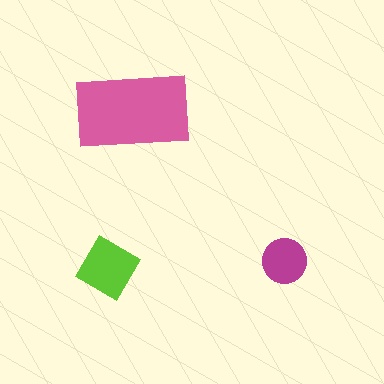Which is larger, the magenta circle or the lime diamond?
The lime diamond.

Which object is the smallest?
The magenta circle.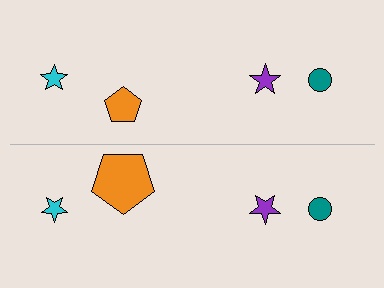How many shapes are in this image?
There are 8 shapes in this image.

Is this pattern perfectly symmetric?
No, the pattern is not perfectly symmetric. The orange pentagon on the bottom side has a different size than its mirror counterpart.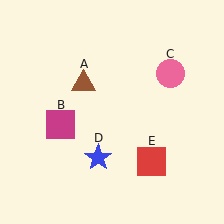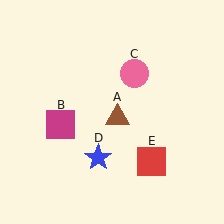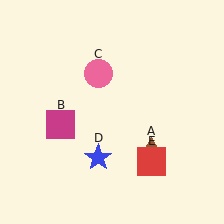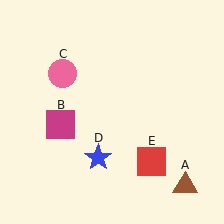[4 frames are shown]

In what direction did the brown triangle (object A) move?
The brown triangle (object A) moved down and to the right.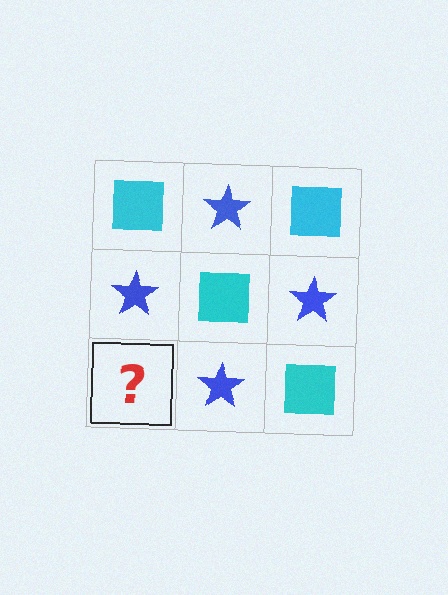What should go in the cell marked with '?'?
The missing cell should contain a cyan square.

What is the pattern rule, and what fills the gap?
The rule is that it alternates cyan square and blue star in a checkerboard pattern. The gap should be filled with a cyan square.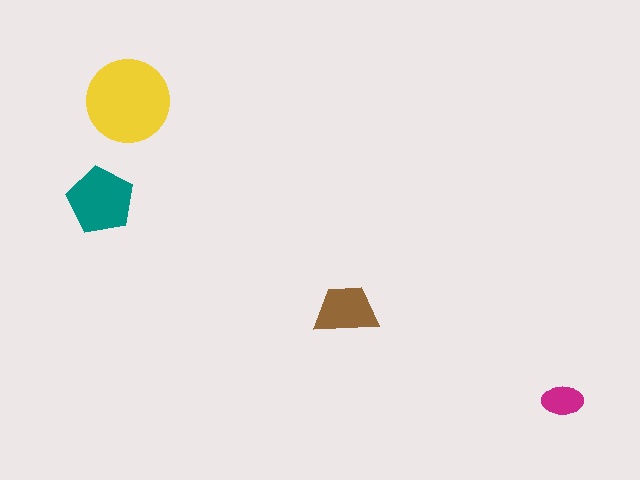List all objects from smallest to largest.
The magenta ellipse, the brown trapezoid, the teal pentagon, the yellow circle.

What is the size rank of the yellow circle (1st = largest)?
1st.